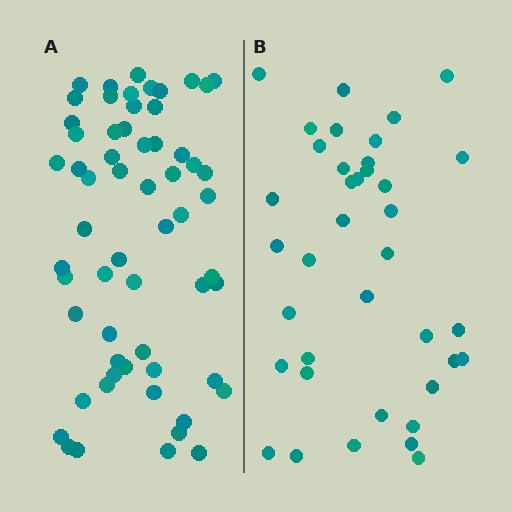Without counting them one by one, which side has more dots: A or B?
Region A (the left region) has more dots.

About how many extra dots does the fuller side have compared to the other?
Region A has approximately 20 more dots than region B.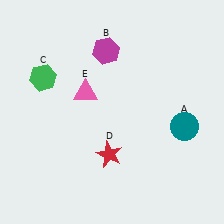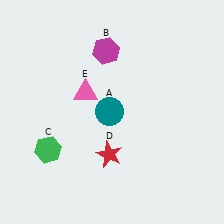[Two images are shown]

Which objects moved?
The objects that moved are: the teal circle (A), the green hexagon (C).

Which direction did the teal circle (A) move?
The teal circle (A) moved left.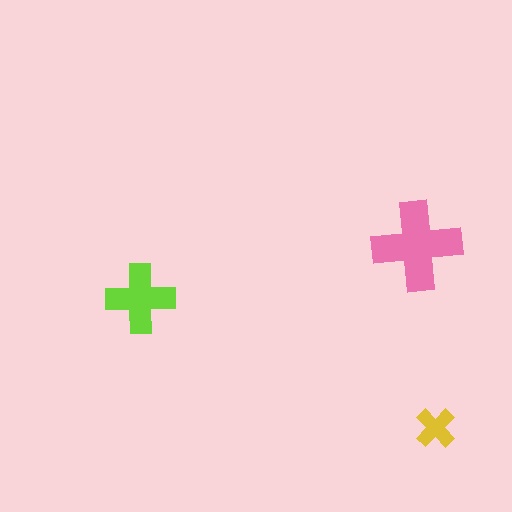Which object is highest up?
The pink cross is topmost.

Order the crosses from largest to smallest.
the pink one, the lime one, the yellow one.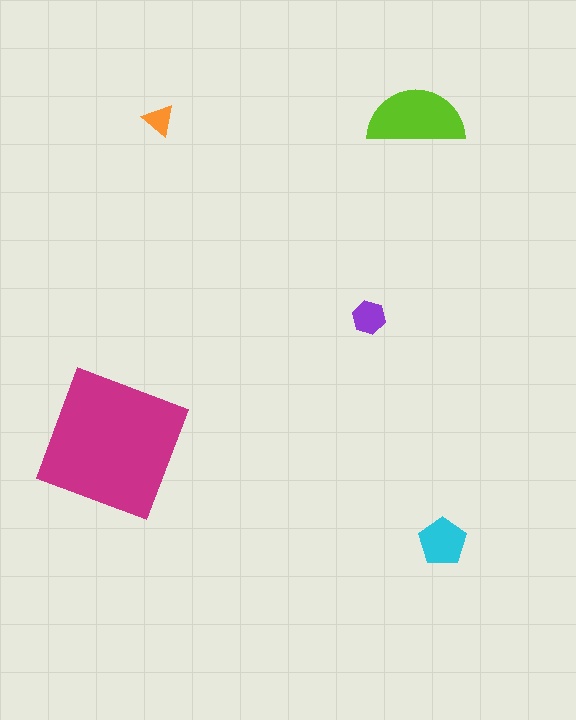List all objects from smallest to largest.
The orange triangle, the purple hexagon, the cyan pentagon, the lime semicircle, the magenta square.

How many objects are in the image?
There are 5 objects in the image.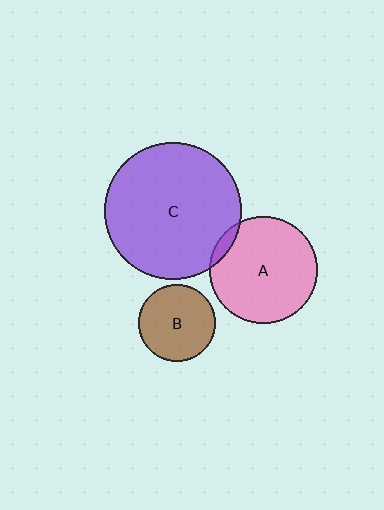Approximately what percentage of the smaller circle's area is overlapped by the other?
Approximately 5%.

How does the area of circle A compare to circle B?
Approximately 1.9 times.